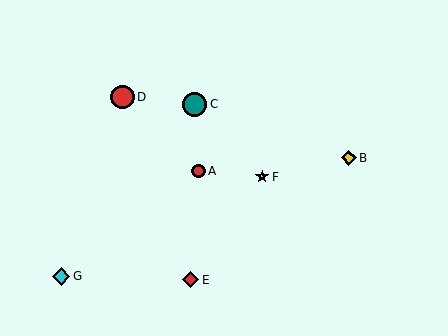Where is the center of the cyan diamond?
The center of the cyan diamond is at (61, 276).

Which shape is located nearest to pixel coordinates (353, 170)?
The yellow diamond (labeled B) at (349, 158) is nearest to that location.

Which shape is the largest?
The teal circle (labeled C) is the largest.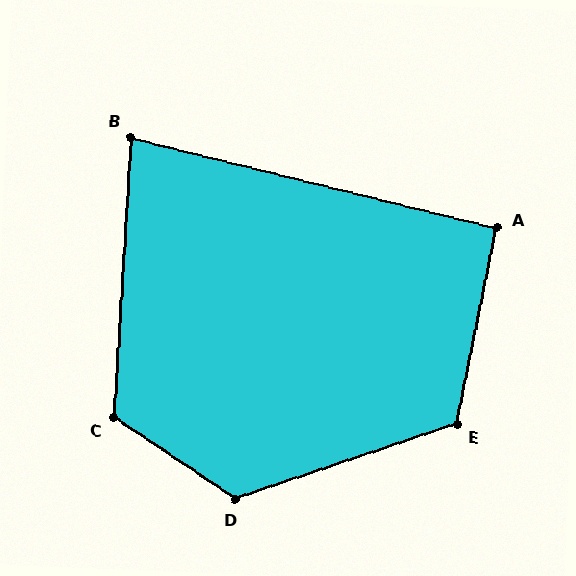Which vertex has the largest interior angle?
D, at approximately 128 degrees.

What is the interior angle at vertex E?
Approximately 120 degrees (obtuse).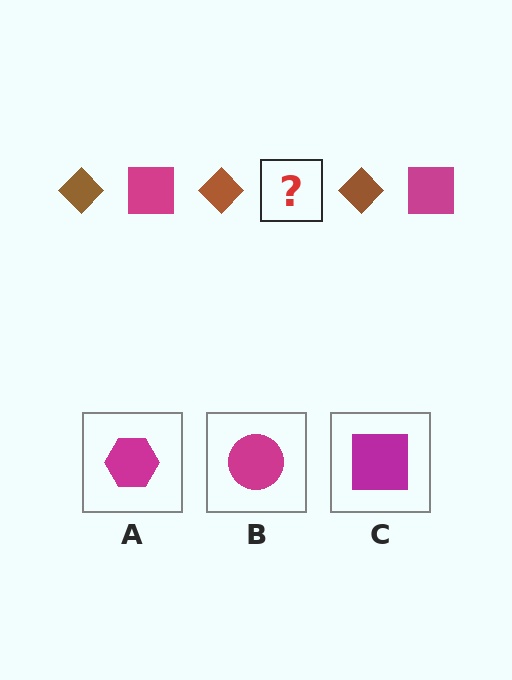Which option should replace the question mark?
Option C.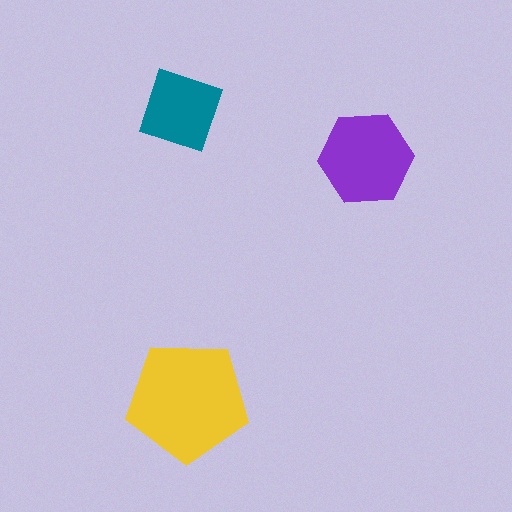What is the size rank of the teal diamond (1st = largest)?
3rd.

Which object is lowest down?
The yellow pentagon is bottommost.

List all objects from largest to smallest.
The yellow pentagon, the purple hexagon, the teal diamond.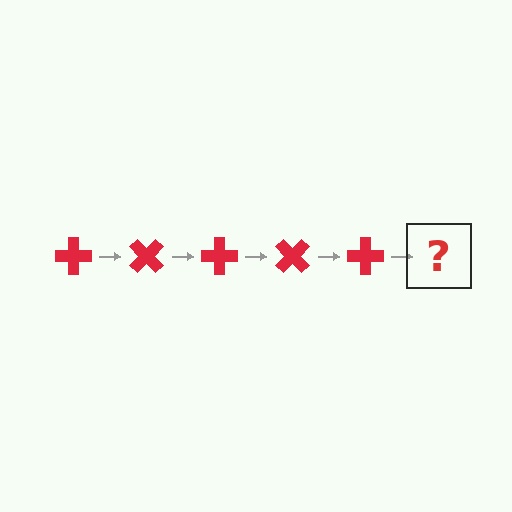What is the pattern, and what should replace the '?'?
The pattern is that the cross rotates 45 degrees each step. The '?' should be a red cross rotated 225 degrees.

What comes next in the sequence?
The next element should be a red cross rotated 225 degrees.